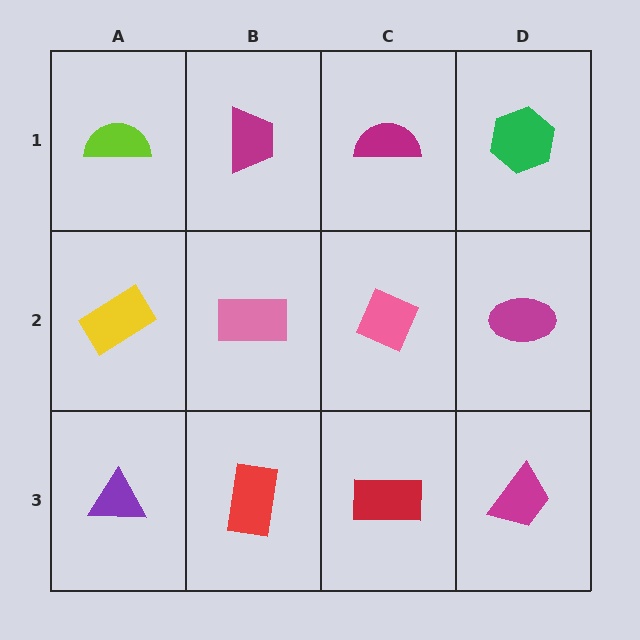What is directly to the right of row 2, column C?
A magenta ellipse.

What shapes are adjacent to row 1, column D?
A magenta ellipse (row 2, column D), a magenta semicircle (row 1, column C).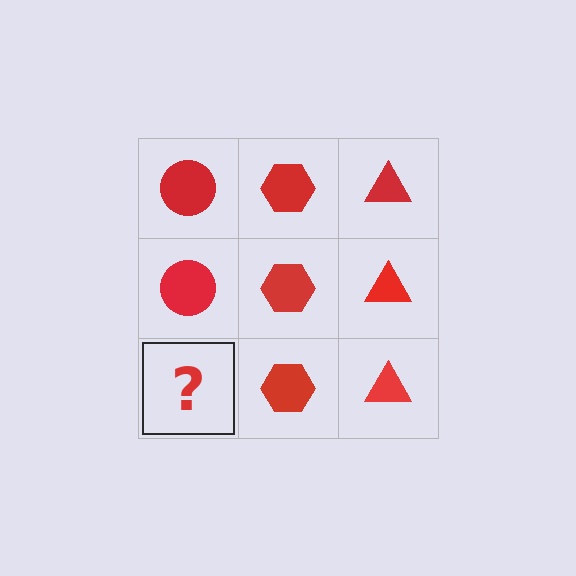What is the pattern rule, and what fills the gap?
The rule is that each column has a consistent shape. The gap should be filled with a red circle.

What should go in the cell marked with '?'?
The missing cell should contain a red circle.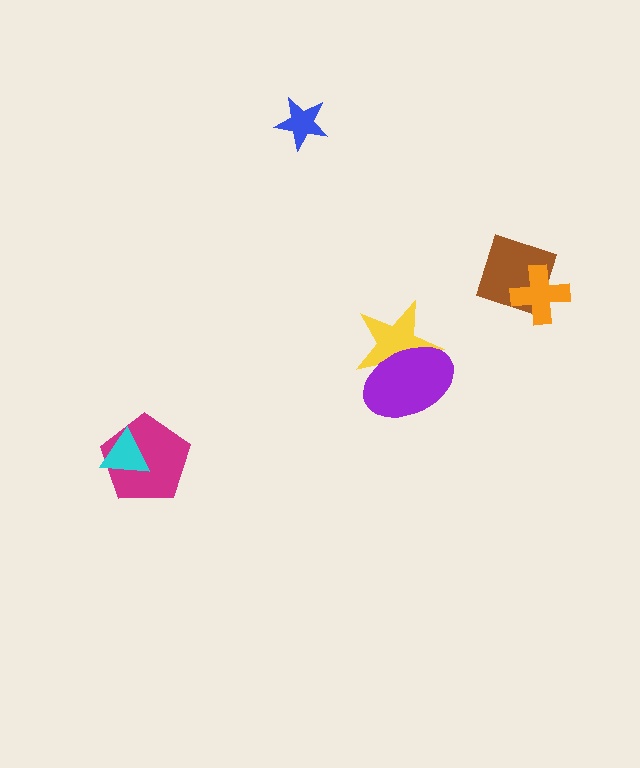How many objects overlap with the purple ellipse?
1 object overlaps with the purple ellipse.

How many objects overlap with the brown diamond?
1 object overlaps with the brown diamond.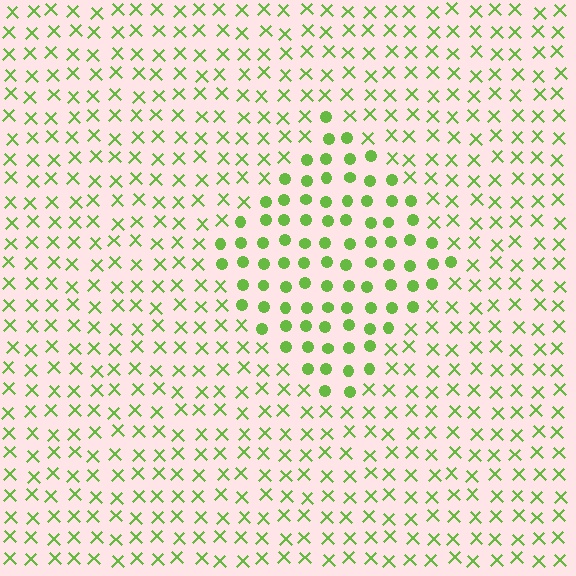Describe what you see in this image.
The image is filled with small lime elements arranged in a uniform grid. A diamond-shaped region contains circles, while the surrounding area contains X marks. The boundary is defined purely by the change in element shape.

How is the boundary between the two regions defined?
The boundary is defined by a change in element shape: circles inside vs. X marks outside. All elements share the same color and spacing.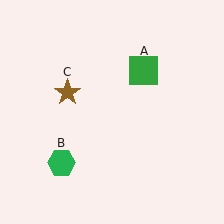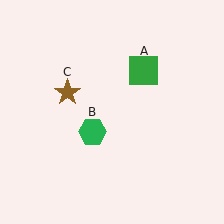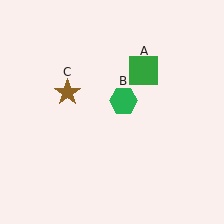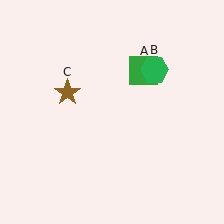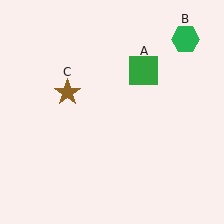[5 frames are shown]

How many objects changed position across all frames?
1 object changed position: green hexagon (object B).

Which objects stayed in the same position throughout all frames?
Green square (object A) and brown star (object C) remained stationary.